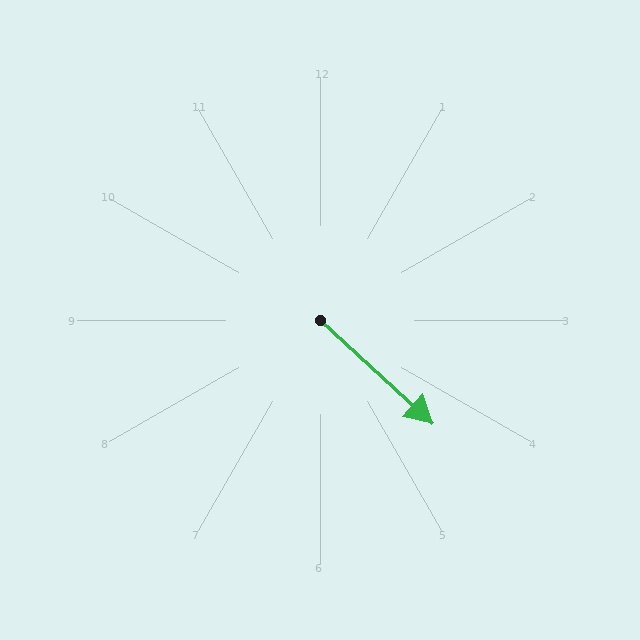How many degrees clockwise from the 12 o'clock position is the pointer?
Approximately 133 degrees.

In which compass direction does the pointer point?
Southeast.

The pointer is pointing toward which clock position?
Roughly 4 o'clock.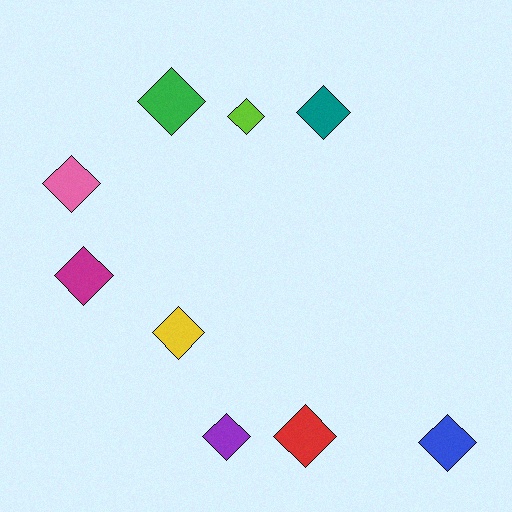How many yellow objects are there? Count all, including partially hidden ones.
There is 1 yellow object.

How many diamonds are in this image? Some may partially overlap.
There are 9 diamonds.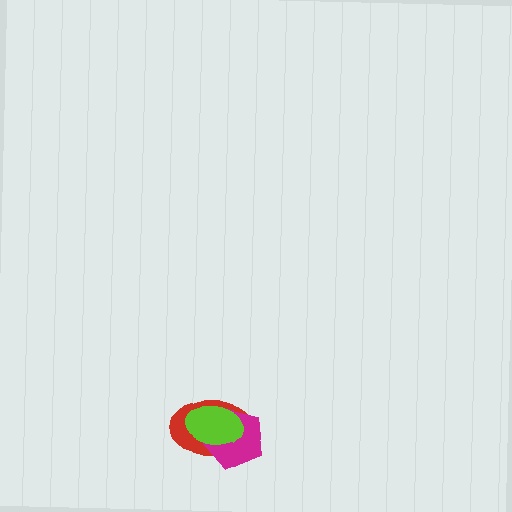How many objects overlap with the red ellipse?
2 objects overlap with the red ellipse.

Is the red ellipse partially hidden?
Yes, it is partially covered by another shape.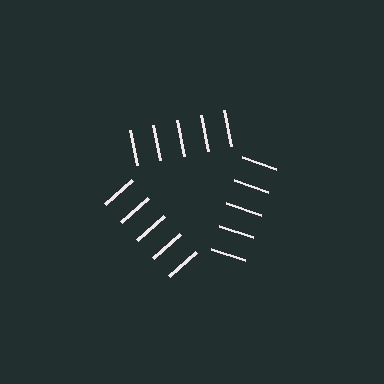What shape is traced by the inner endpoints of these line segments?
An illusory triangle — the line segments terminate on its edges but no continuous stroke is drawn.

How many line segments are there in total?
15 — 5 along each of the 3 edges.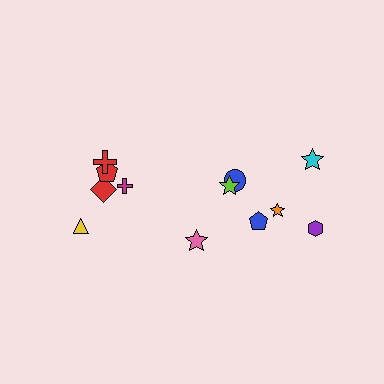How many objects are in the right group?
There are 7 objects.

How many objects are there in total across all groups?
There are 12 objects.